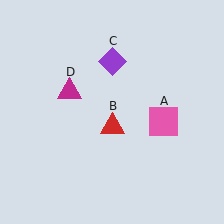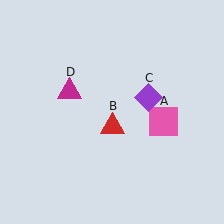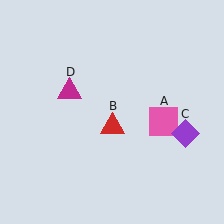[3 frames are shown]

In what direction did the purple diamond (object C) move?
The purple diamond (object C) moved down and to the right.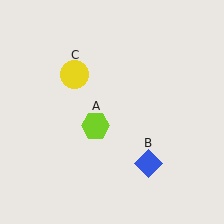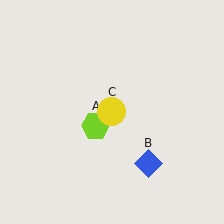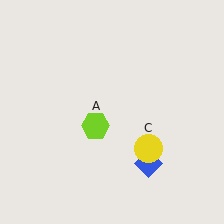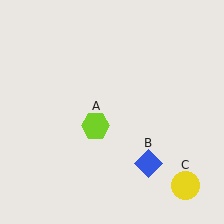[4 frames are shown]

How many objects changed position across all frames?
1 object changed position: yellow circle (object C).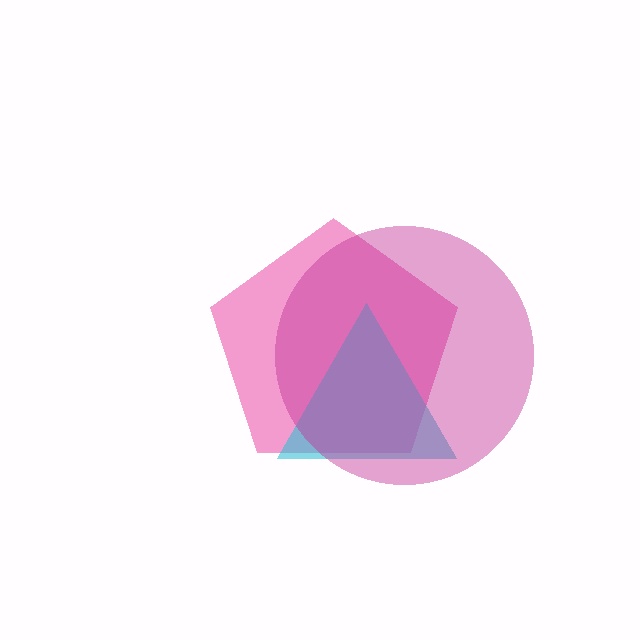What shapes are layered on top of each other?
The layered shapes are: a pink pentagon, a cyan triangle, a magenta circle.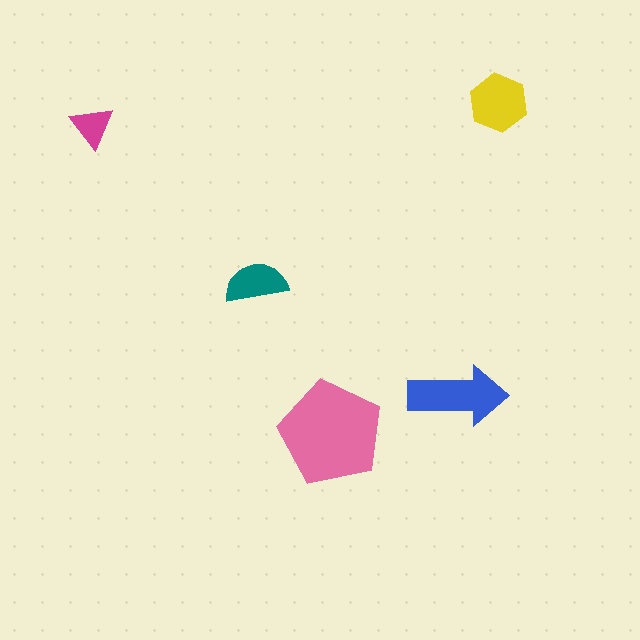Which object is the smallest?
The magenta triangle.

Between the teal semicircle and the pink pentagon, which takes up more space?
The pink pentagon.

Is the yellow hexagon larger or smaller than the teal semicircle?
Larger.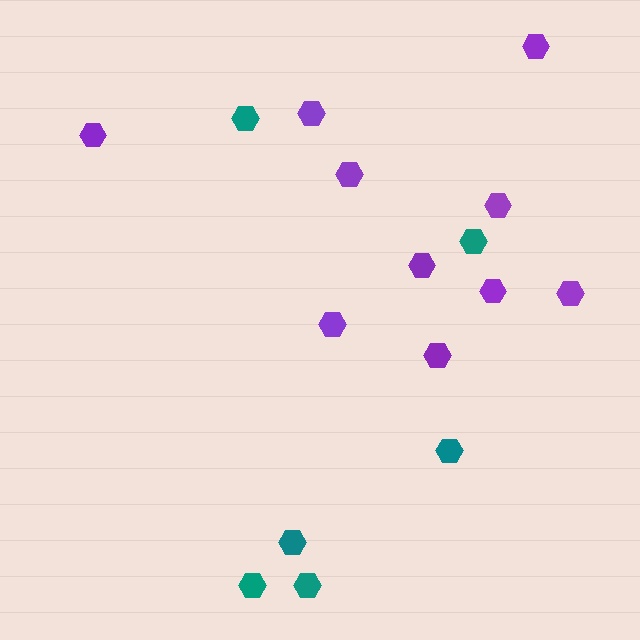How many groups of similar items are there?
There are 2 groups: one group of teal hexagons (6) and one group of purple hexagons (10).